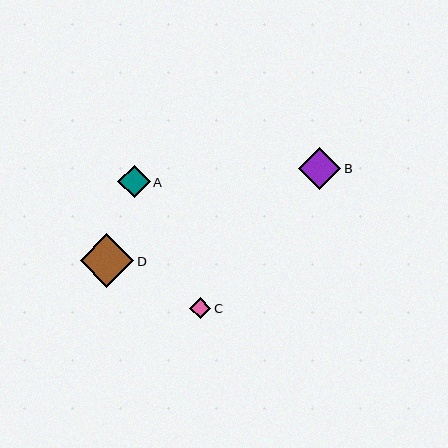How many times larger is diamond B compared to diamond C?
Diamond B is approximately 2.0 times the size of diamond C.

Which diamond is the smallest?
Diamond C is the smallest with a size of approximately 21 pixels.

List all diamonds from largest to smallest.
From largest to smallest: D, B, A, C.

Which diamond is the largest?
Diamond D is the largest with a size of approximately 54 pixels.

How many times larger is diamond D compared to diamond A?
Diamond D is approximately 1.7 times the size of diamond A.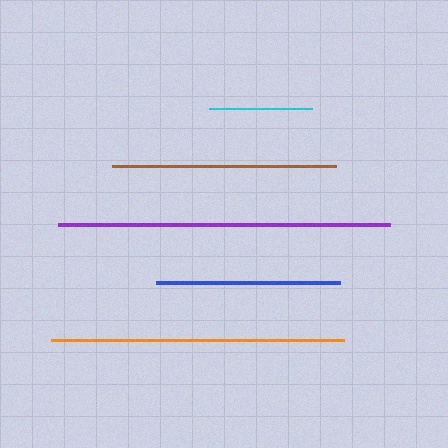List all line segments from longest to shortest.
From longest to shortest: purple, orange, brown, blue, cyan.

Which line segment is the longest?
The purple line is the longest at approximately 332 pixels.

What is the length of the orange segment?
The orange segment is approximately 293 pixels long.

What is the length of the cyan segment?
The cyan segment is approximately 102 pixels long.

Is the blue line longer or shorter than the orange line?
The orange line is longer than the blue line.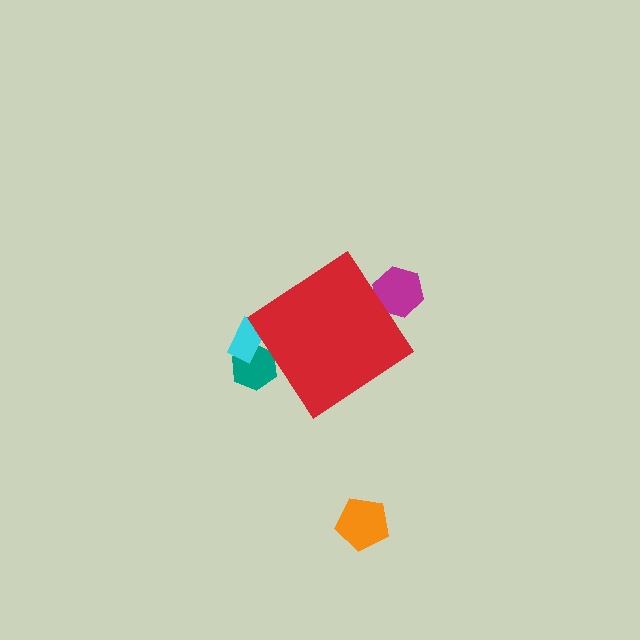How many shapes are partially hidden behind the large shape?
3 shapes are partially hidden.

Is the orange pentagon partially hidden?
No, the orange pentagon is fully visible.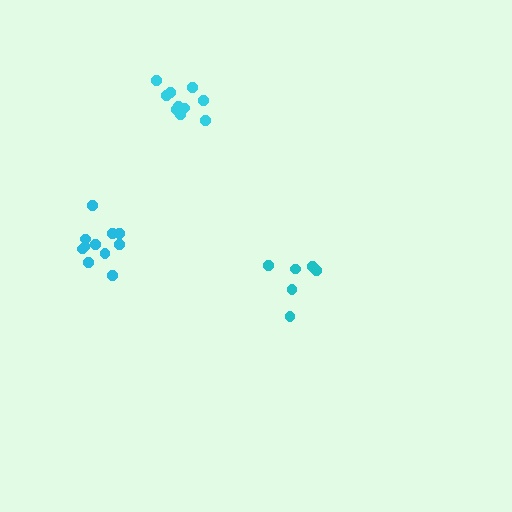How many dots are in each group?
Group 1: 6 dots, Group 2: 11 dots, Group 3: 10 dots (27 total).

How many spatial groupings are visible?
There are 3 spatial groupings.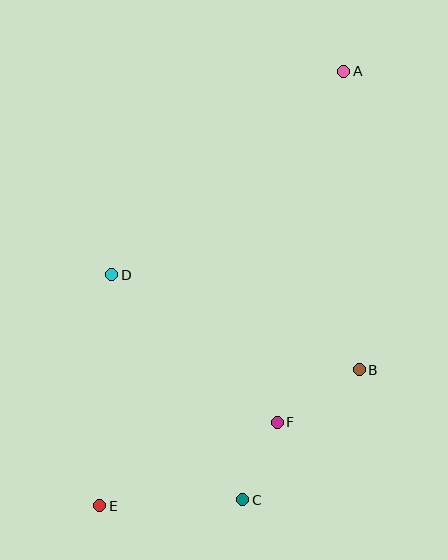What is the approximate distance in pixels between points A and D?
The distance between A and D is approximately 309 pixels.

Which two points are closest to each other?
Points C and F are closest to each other.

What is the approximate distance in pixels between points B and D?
The distance between B and D is approximately 265 pixels.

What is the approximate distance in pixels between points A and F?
The distance between A and F is approximately 357 pixels.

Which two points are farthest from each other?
Points A and E are farthest from each other.